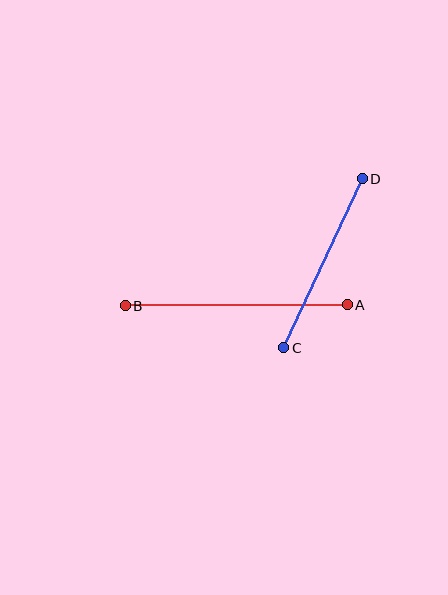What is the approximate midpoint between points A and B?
The midpoint is at approximately (236, 305) pixels.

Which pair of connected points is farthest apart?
Points A and B are farthest apart.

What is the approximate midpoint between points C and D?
The midpoint is at approximately (323, 263) pixels.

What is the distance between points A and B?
The distance is approximately 222 pixels.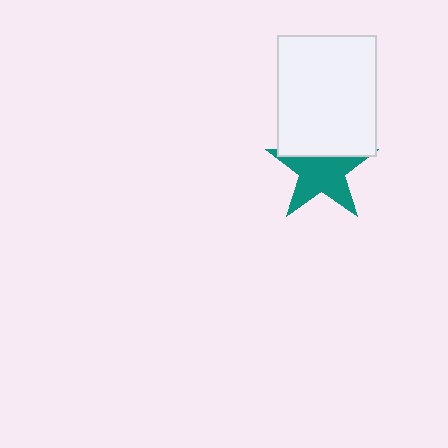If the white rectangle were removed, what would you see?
You would see the complete teal star.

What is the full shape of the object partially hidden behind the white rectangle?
The partially hidden object is a teal star.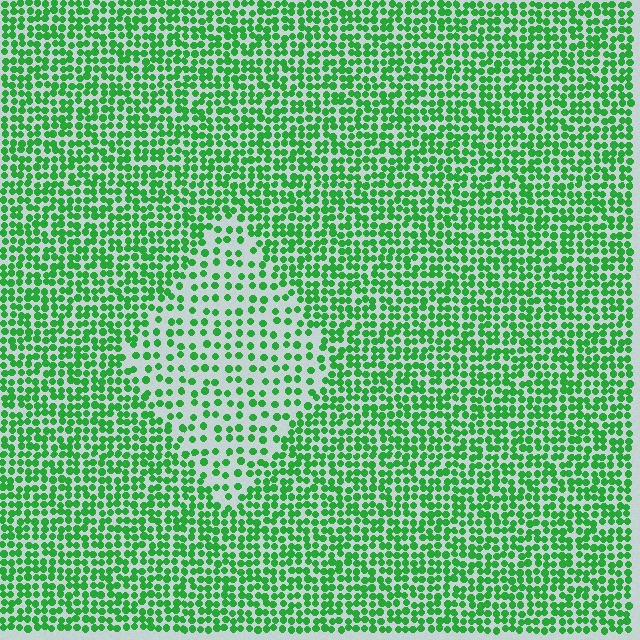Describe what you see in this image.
The image contains small green elements arranged at two different densities. A diamond-shaped region is visible where the elements are less densely packed than the surrounding area.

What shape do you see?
I see a diamond.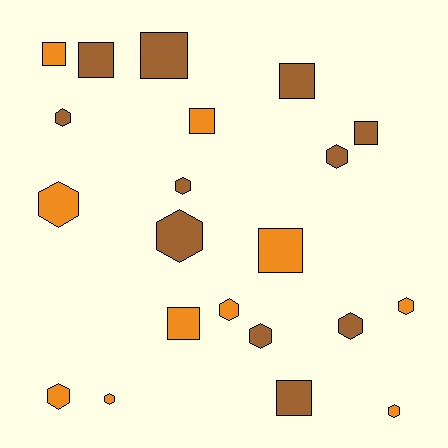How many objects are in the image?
There are 21 objects.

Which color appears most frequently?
Brown, with 11 objects.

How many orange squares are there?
There are 4 orange squares.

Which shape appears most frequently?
Hexagon, with 12 objects.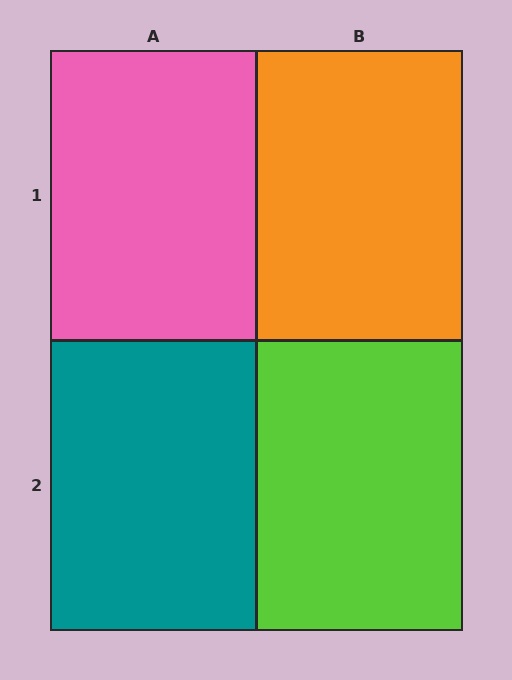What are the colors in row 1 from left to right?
Pink, orange.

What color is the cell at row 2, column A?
Teal.